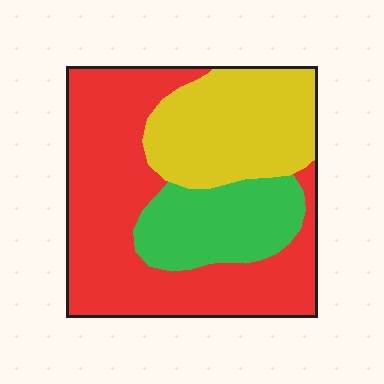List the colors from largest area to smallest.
From largest to smallest: red, yellow, green.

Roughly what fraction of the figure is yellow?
Yellow takes up about one quarter (1/4) of the figure.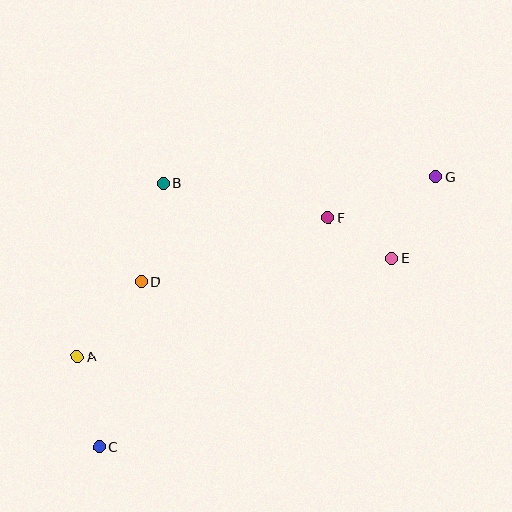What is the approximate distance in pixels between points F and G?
The distance between F and G is approximately 115 pixels.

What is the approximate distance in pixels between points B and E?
The distance between B and E is approximately 241 pixels.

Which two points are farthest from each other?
Points C and G are farthest from each other.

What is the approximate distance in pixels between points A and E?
The distance between A and E is approximately 329 pixels.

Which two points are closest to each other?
Points E and F are closest to each other.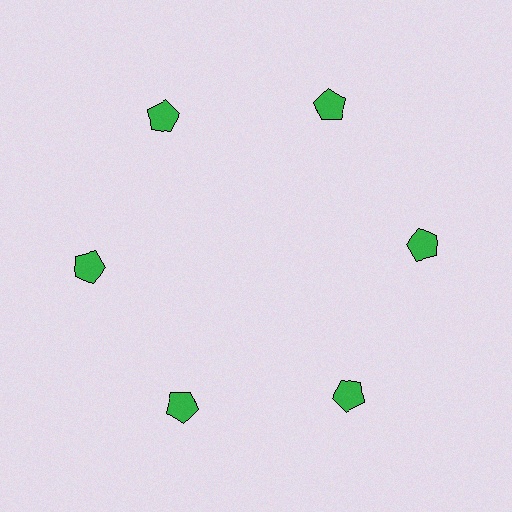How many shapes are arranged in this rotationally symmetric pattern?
There are 6 shapes, arranged in 6 groups of 1.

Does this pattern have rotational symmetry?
Yes, this pattern has 6-fold rotational symmetry. It looks the same after rotating 60 degrees around the center.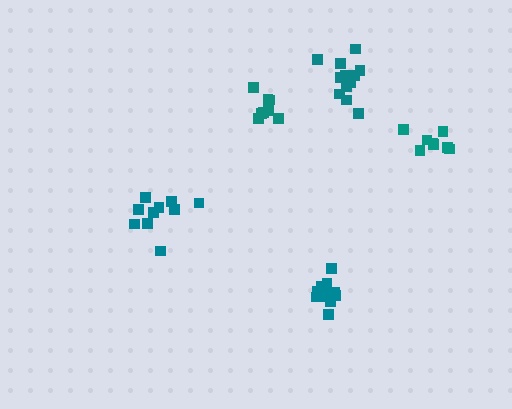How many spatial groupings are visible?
There are 5 spatial groupings.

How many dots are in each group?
Group 1: 12 dots, Group 2: 9 dots, Group 3: 8 dots, Group 4: 10 dots, Group 5: 13 dots (52 total).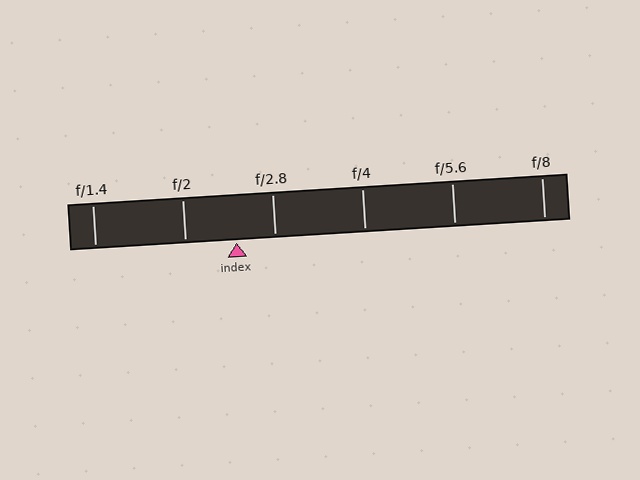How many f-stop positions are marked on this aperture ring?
There are 6 f-stop positions marked.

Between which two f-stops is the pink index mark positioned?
The index mark is between f/2 and f/2.8.